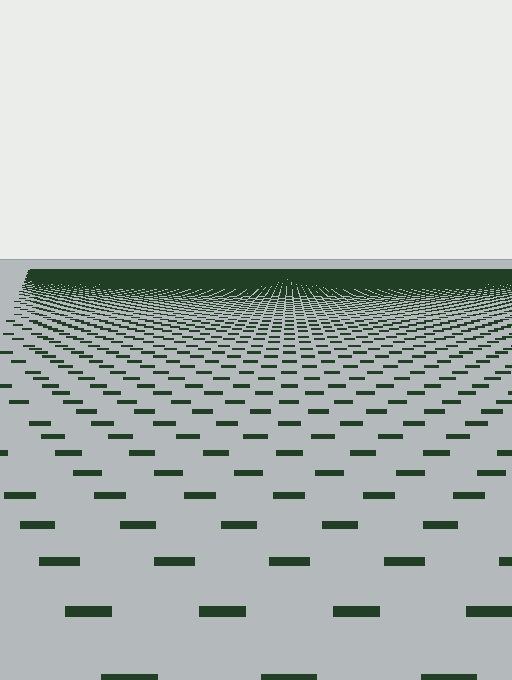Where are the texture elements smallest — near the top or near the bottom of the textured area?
Near the top.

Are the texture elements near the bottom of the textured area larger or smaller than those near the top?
Larger. Near the bottom, elements are closer to the viewer and appear at a bigger on-screen size.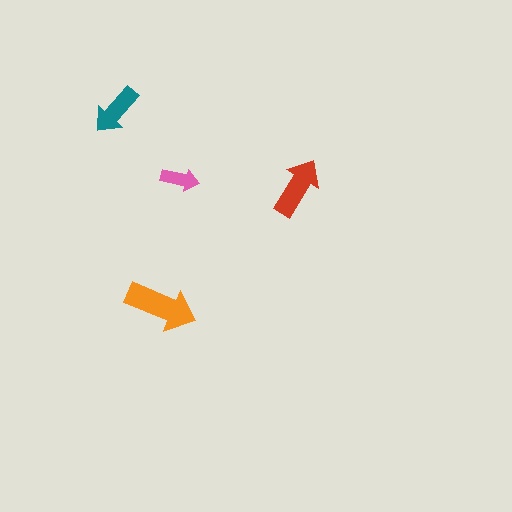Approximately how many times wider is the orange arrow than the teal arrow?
About 1.5 times wider.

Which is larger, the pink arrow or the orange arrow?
The orange one.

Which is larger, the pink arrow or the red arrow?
The red one.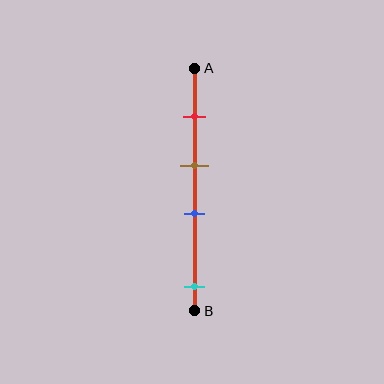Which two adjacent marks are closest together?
The brown and blue marks are the closest adjacent pair.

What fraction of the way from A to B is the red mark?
The red mark is approximately 20% (0.2) of the way from A to B.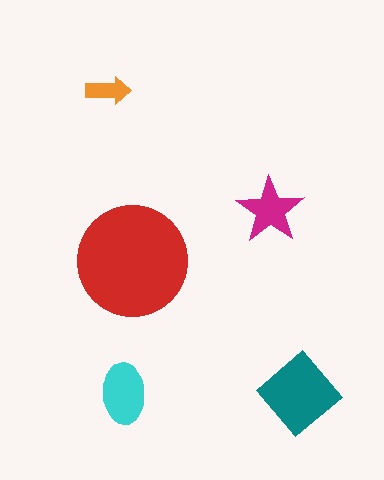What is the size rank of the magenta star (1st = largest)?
4th.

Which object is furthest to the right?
The teal diamond is rightmost.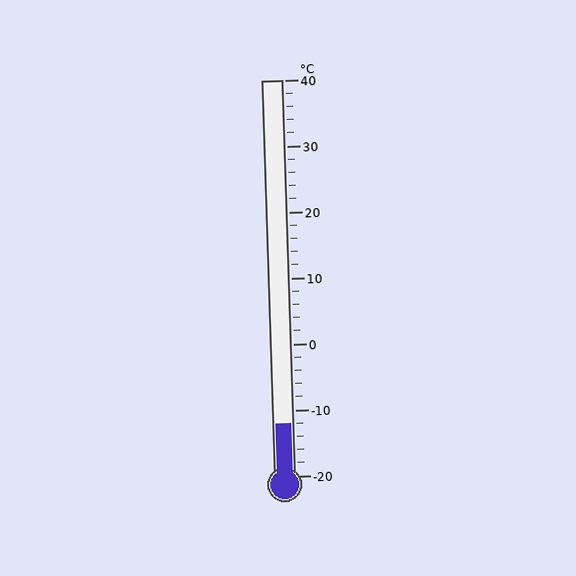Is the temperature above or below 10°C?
The temperature is below 10°C.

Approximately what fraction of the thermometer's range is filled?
The thermometer is filled to approximately 15% of its range.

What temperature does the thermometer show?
The thermometer shows approximately -12°C.